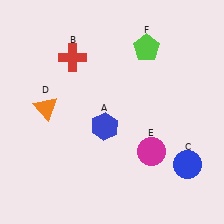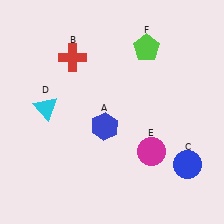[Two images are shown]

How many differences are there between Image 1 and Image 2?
There is 1 difference between the two images.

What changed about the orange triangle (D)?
In Image 1, D is orange. In Image 2, it changed to cyan.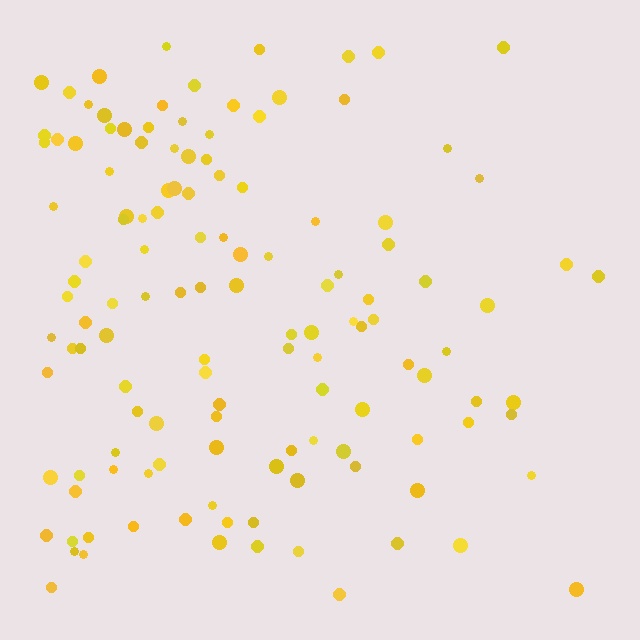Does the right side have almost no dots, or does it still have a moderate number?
Still a moderate number, just noticeably fewer than the left.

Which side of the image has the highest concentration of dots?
The left.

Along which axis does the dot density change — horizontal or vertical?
Horizontal.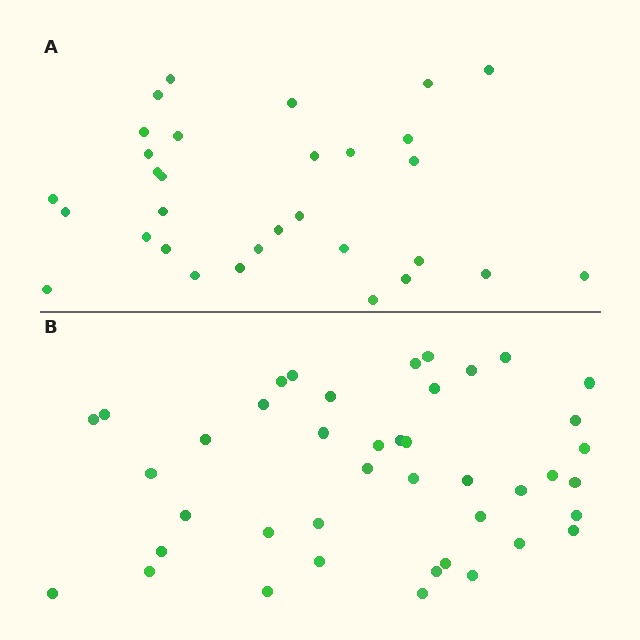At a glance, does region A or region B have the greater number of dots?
Region B (the bottom region) has more dots.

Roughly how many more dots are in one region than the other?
Region B has roughly 12 or so more dots than region A.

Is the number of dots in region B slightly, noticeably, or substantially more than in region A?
Region B has noticeably more, but not dramatically so. The ratio is roughly 1.4 to 1.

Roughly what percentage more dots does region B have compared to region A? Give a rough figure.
About 35% more.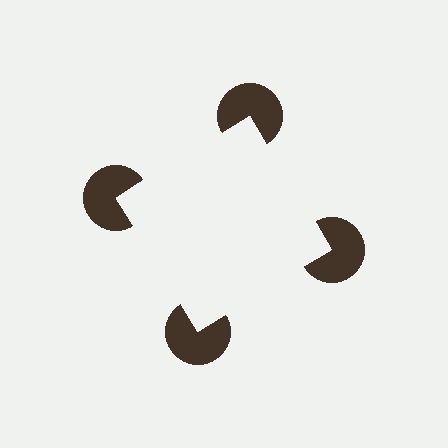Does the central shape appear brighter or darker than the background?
It typically appears slightly brighter than the background, even though no actual brightness change is drawn.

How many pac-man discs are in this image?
There are 4 — one at each vertex of the illusory square.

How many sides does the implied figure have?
4 sides.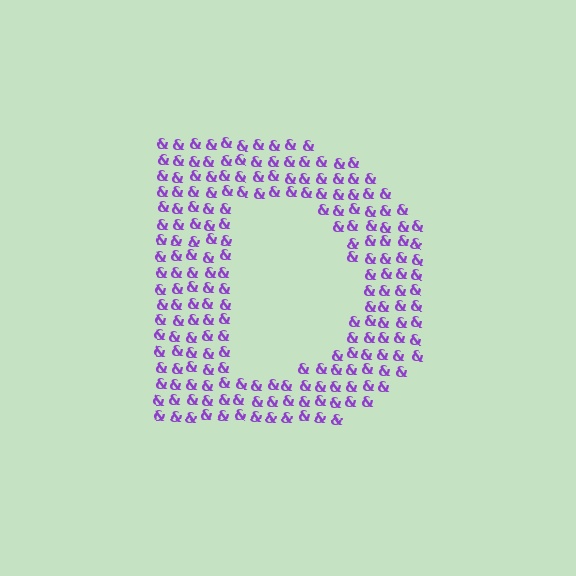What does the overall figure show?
The overall figure shows the letter D.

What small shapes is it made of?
It is made of small ampersands.